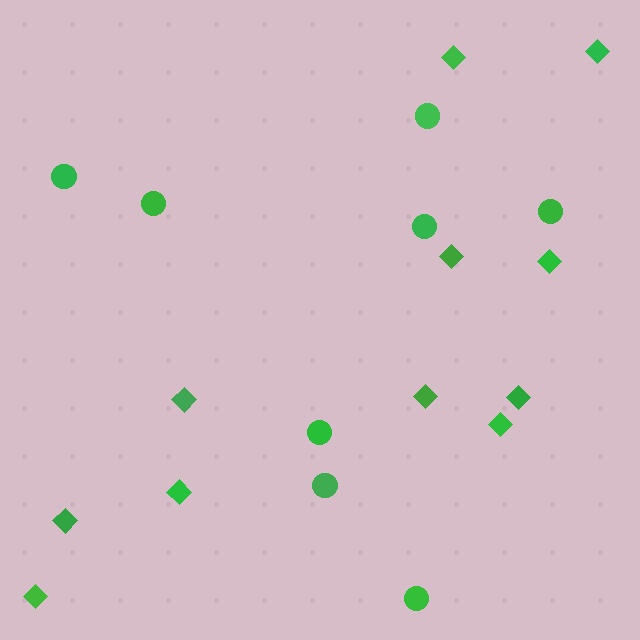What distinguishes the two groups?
There are 2 groups: one group of diamonds (11) and one group of circles (8).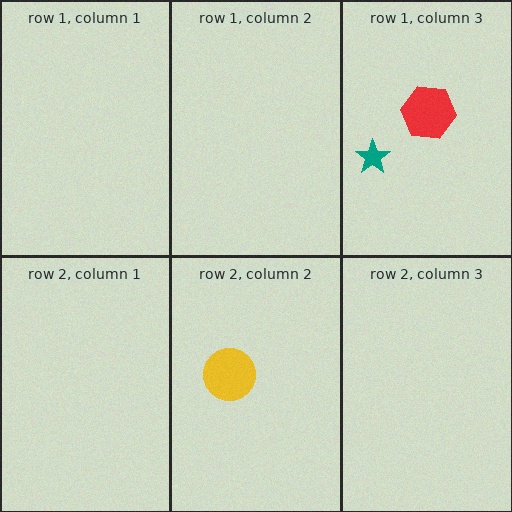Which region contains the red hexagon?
The row 1, column 3 region.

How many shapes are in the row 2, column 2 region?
1.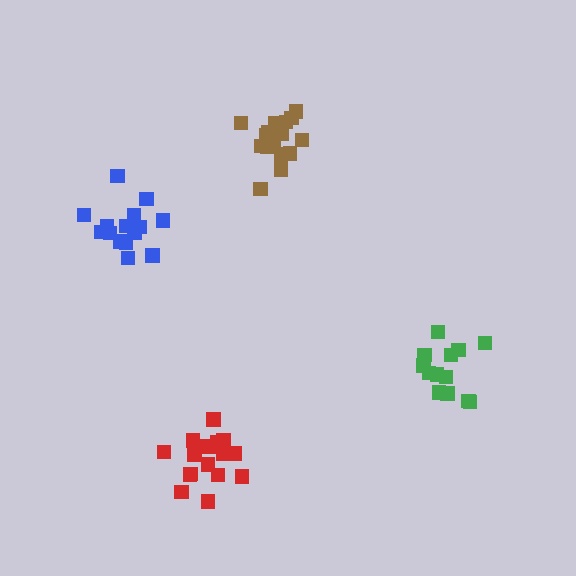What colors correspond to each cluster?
The clusters are colored: red, blue, brown, green.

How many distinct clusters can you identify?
There are 4 distinct clusters.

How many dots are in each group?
Group 1: 18 dots, Group 2: 16 dots, Group 3: 17 dots, Group 4: 13 dots (64 total).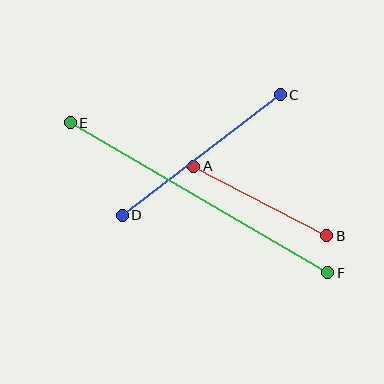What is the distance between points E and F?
The distance is approximately 298 pixels.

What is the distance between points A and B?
The distance is approximately 150 pixels.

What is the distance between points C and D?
The distance is approximately 199 pixels.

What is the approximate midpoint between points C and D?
The midpoint is at approximately (201, 155) pixels.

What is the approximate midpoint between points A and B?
The midpoint is at approximately (260, 201) pixels.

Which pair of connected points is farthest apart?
Points E and F are farthest apart.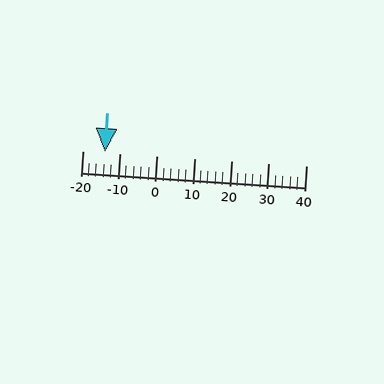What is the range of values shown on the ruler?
The ruler shows values from -20 to 40.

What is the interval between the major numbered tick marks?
The major tick marks are spaced 10 units apart.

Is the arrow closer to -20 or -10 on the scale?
The arrow is closer to -10.